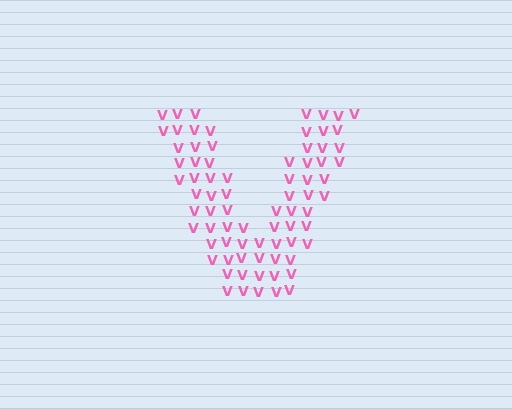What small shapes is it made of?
It is made of small letter V's.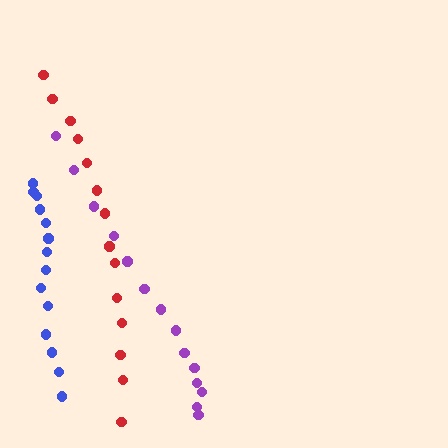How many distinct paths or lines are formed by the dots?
There are 3 distinct paths.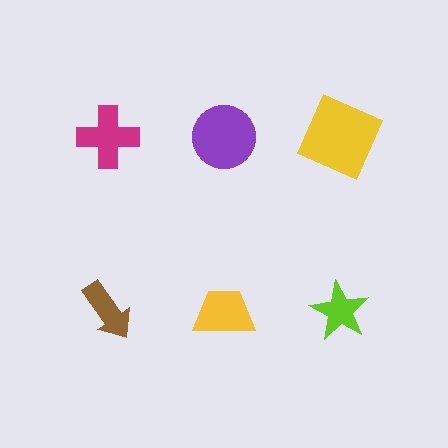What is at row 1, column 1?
A magenta cross.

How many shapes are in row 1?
3 shapes.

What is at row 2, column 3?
A lime star.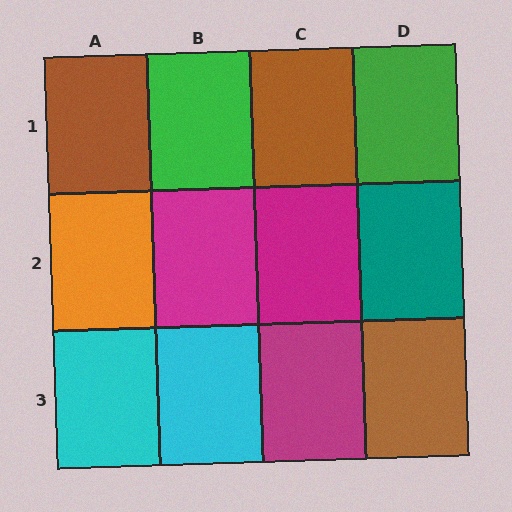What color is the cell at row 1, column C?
Brown.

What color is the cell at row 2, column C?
Magenta.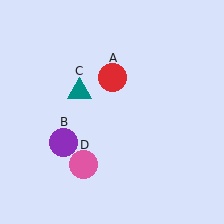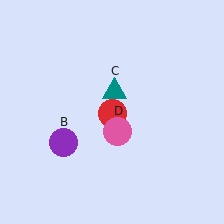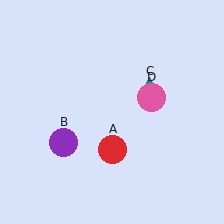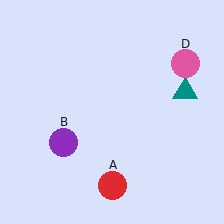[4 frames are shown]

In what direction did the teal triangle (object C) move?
The teal triangle (object C) moved right.